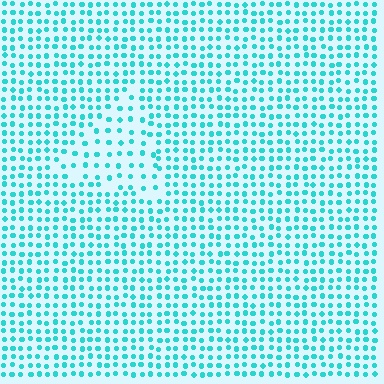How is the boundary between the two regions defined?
The boundary is defined by a change in element density (approximately 1.8x ratio). All elements are the same color, size, and shape.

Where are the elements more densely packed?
The elements are more densely packed outside the triangle boundary.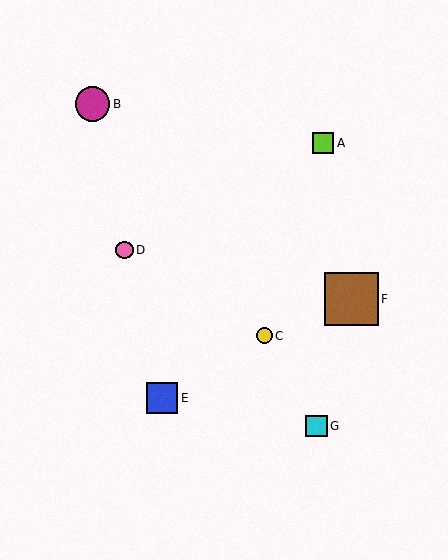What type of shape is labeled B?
Shape B is a magenta circle.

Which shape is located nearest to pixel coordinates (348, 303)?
The brown square (labeled F) at (351, 299) is nearest to that location.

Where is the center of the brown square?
The center of the brown square is at (351, 299).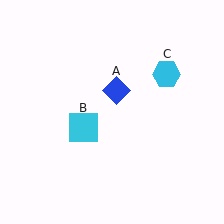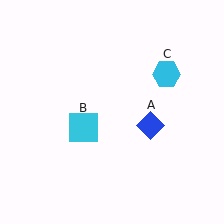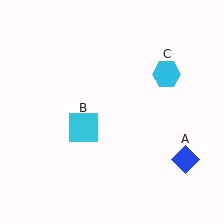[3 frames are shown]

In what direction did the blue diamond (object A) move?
The blue diamond (object A) moved down and to the right.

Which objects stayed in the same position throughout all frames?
Cyan square (object B) and cyan hexagon (object C) remained stationary.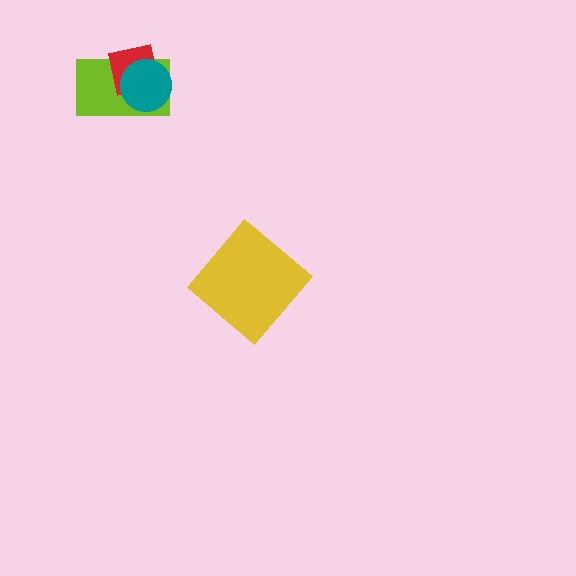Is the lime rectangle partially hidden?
Yes, it is partially covered by another shape.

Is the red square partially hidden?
Yes, it is partially covered by another shape.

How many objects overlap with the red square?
2 objects overlap with the red square.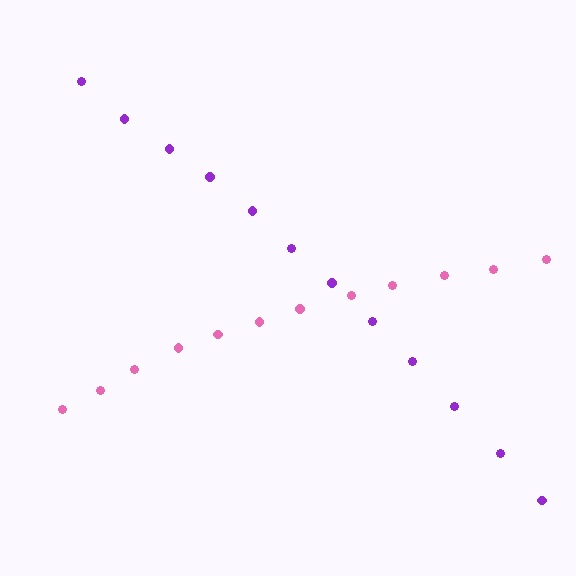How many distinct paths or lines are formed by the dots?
There are 2 distinct paths.